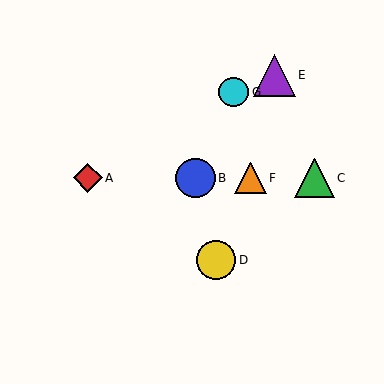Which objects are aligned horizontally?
Objects A, B, C, F are aligned horizontally.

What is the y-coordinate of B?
Object B is at y≈178.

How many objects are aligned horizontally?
4 objects (A, B, C, F) are aligned horizontally.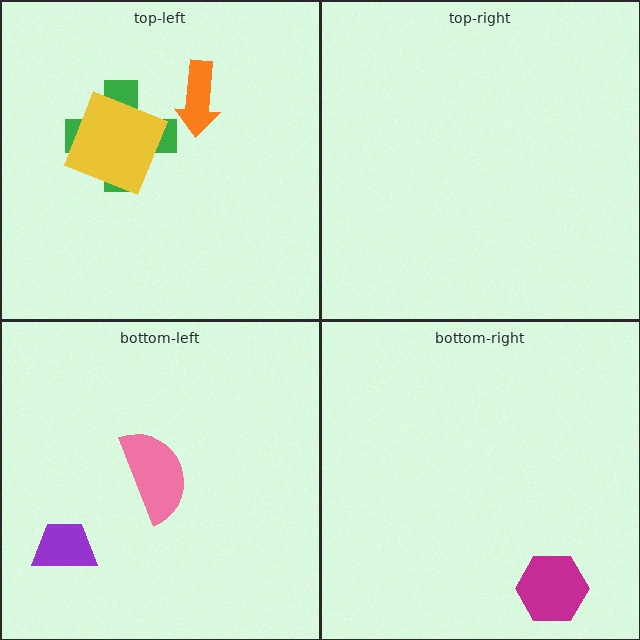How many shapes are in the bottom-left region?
2.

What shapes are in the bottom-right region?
The magenta hexagon.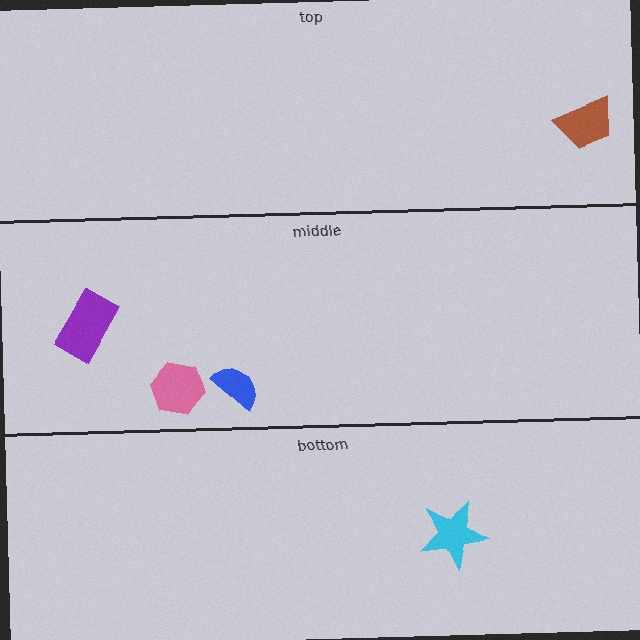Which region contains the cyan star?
The bottom region.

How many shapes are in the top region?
1.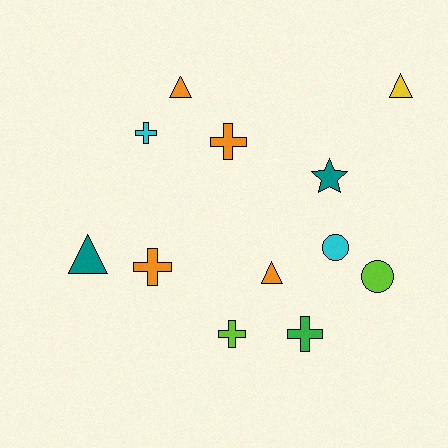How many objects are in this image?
There are 12 objects.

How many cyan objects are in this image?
There are 2 cyan objects.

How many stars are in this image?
There is 1 star.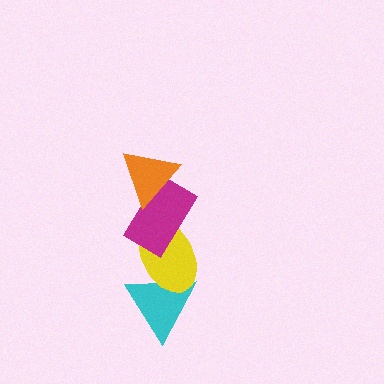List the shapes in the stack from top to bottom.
From top to bottom: the orange triangle, the magenta rectangle, the yellow ellipse, the cyan triangle.